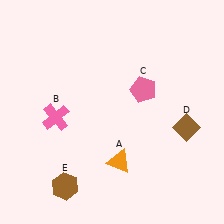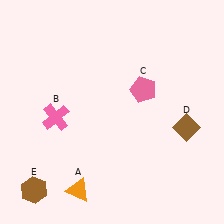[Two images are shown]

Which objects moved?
The objects that moved are: the orange triangle (A), the brown hexagon (E).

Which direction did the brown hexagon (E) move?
The brown hexagon (E) moved left.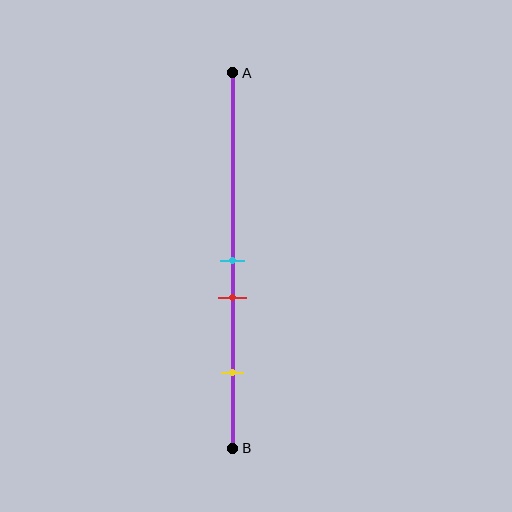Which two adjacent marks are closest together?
The cyan and red marks are the closest adjacent pair.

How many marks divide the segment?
There are 3 marks dividing the segment.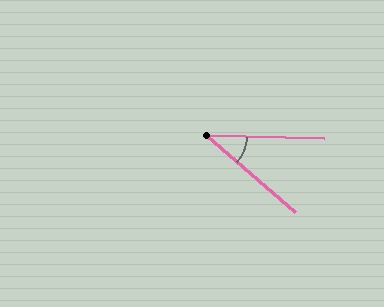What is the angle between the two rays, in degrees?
Approximately 40 degrees.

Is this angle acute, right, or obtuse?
It is acute.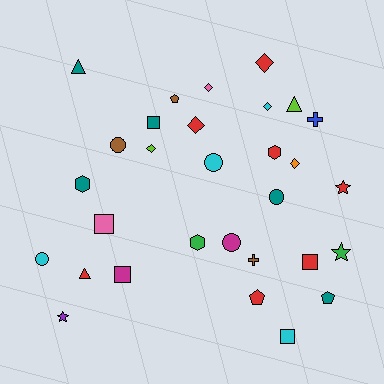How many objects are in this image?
There are 30 objects.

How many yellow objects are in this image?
There are no yellow objects.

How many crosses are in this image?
There are 2 crosses.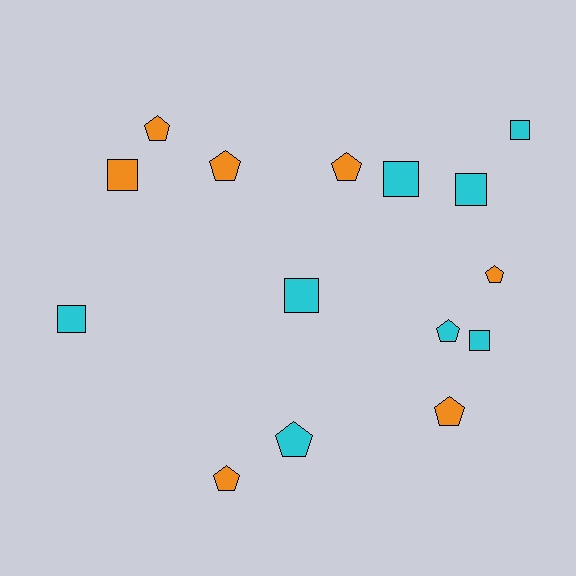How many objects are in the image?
There are 15 objects.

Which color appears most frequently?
Cyan, with 8 objects.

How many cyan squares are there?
There are 6 cyan squares.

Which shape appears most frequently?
Pentagon, with 8 objects.